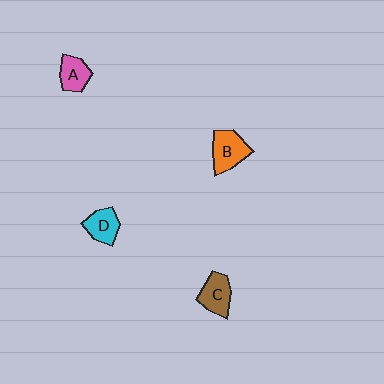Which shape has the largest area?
Shape B (orange).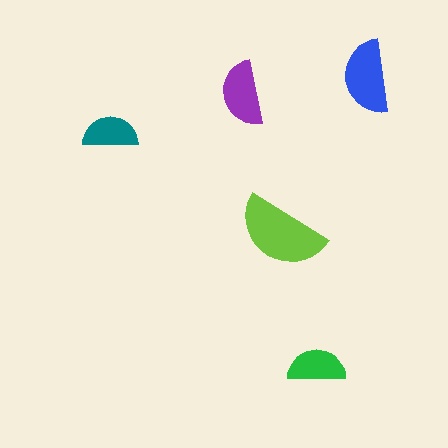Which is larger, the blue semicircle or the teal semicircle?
The blue one.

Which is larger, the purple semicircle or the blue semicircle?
The blue one.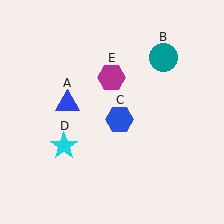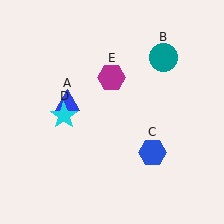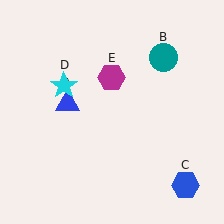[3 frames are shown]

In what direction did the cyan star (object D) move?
The cyan star (object D) moved up.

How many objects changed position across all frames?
2 objects changed position: blue hexagon (object C), cyan star (object D).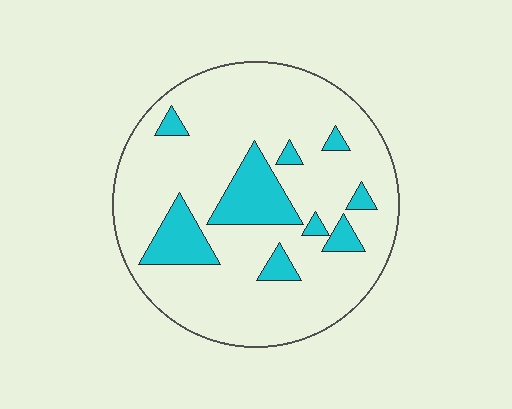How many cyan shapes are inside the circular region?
9.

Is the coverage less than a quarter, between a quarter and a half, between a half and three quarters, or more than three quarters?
Less than a quarter.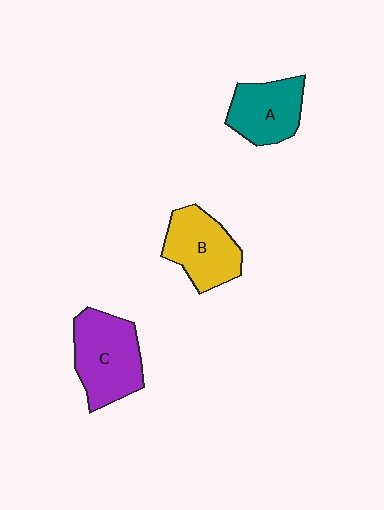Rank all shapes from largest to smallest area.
From largest to smallest: C (purple), B (yellow), A (teal).